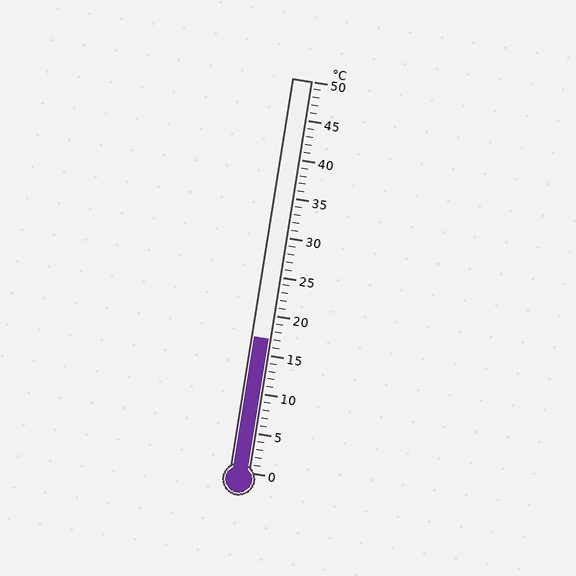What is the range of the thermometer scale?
The thermometer scale ranges from 0°C to 50°C.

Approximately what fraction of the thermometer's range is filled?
The thermometer is filled to approximately 35% of its range.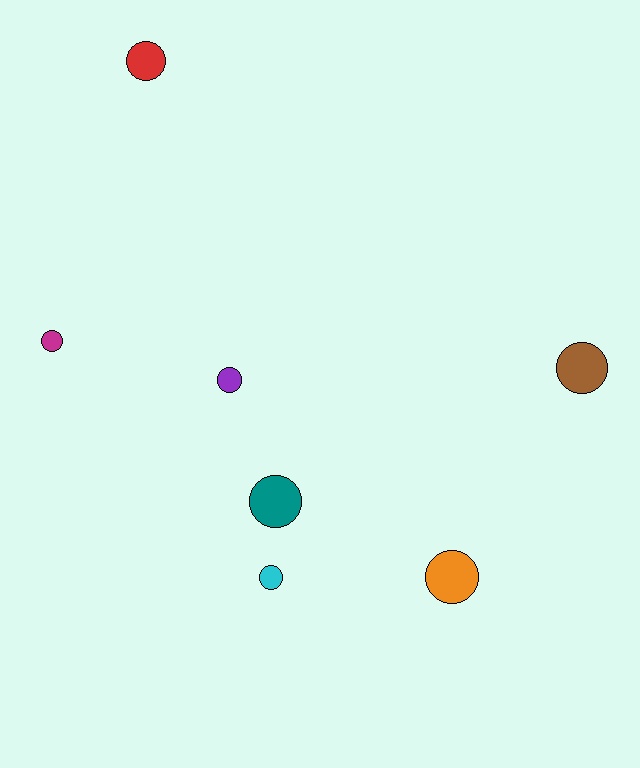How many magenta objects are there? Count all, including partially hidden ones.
There is 1 magenta object.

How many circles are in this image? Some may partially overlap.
There are 7 circles.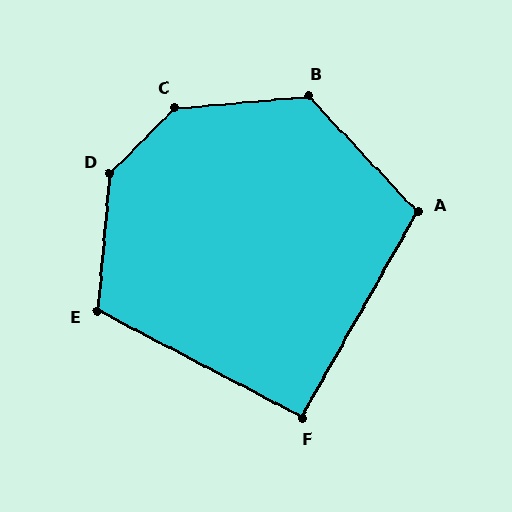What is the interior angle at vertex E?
Approximately 112 degrees (obtuse).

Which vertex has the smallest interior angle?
F, at approximately 92 degrees.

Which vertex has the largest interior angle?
C, at approximately 141 degrees.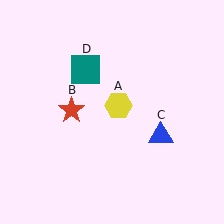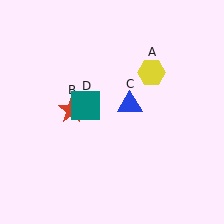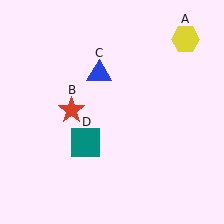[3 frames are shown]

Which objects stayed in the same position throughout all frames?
Red star (object B) remained stationary.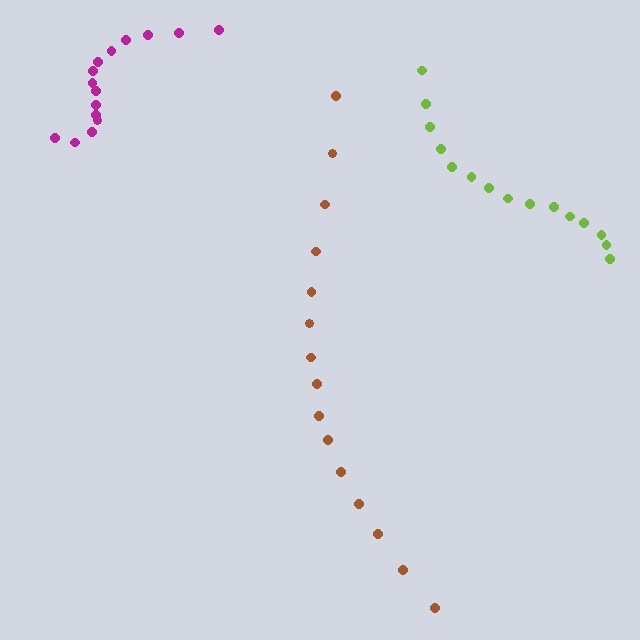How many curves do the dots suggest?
There are 3 distinct paths.